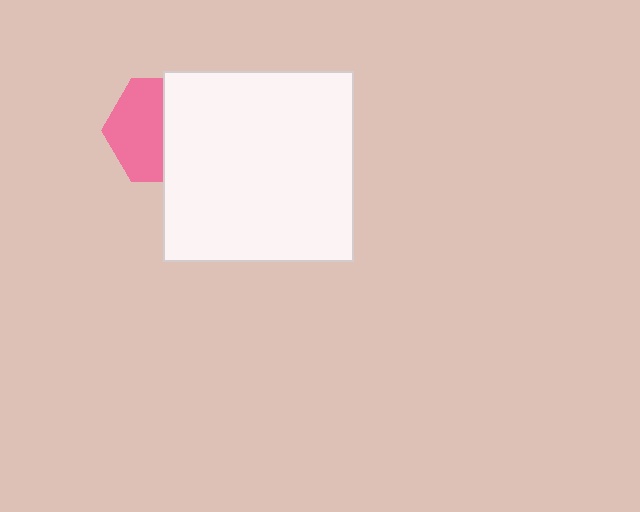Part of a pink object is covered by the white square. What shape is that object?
It is a hexagon.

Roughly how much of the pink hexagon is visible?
About half of it is visible (roughly 53%).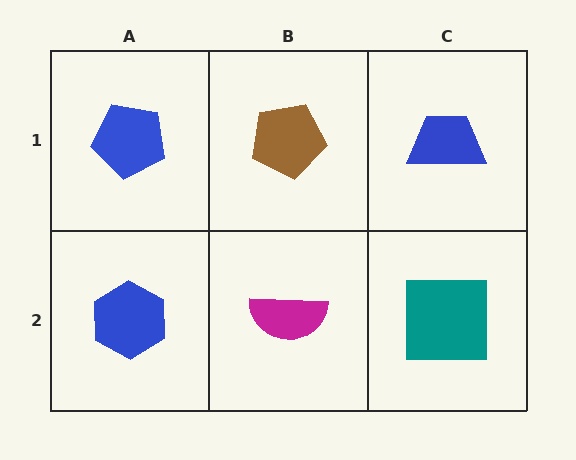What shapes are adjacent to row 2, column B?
A brown pentagon (row 1, column B), a blue hexagon (row 2, column A), a teal square (row 2, column C).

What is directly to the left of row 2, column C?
A magenta semicircle.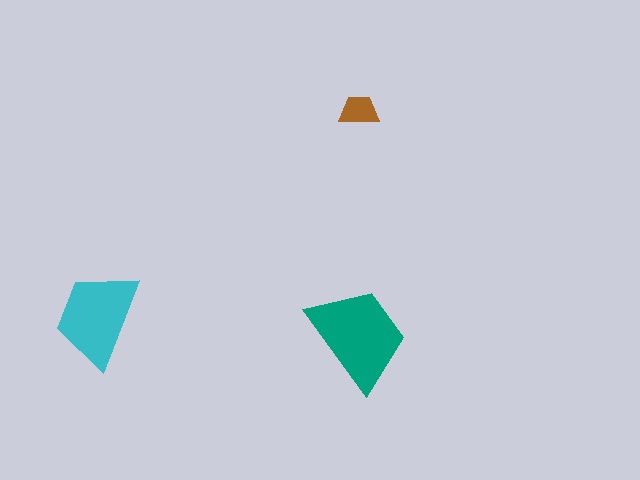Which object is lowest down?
The teal trapezoid is bottommost.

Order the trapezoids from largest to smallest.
the teal one, the cyan one, the brown one.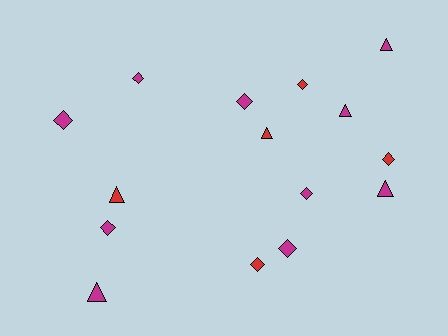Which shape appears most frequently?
Diamond, with 9 objects.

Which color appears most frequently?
Magenta, with 10 objects.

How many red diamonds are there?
There are 3 red diamonds.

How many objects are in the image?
There are 15 objects.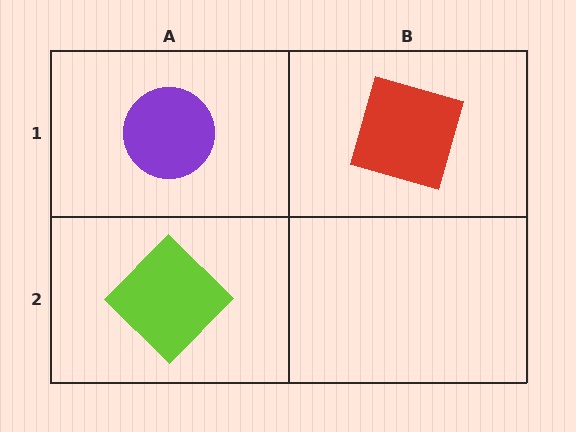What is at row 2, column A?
A lime diamond.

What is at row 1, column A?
A purple circle.